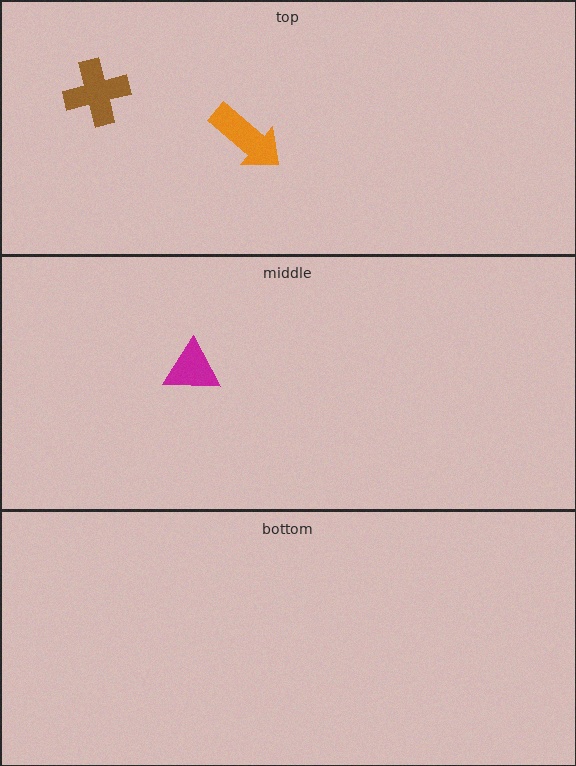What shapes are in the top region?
The orange arrow, the brown cross.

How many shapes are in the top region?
2.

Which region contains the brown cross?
The top region.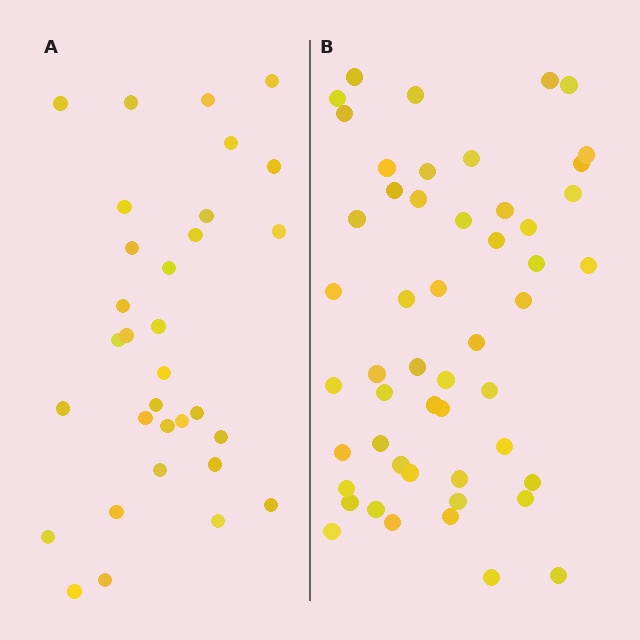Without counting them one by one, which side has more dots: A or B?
Region B (the right region) has more dots.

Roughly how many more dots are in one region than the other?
Region B has approximately 20 more dots than region A.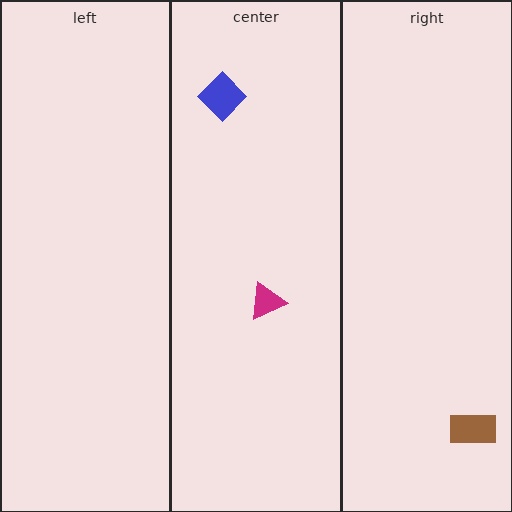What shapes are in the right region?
The brown rectangle.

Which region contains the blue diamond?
The center region.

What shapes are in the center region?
The magenta triangle, the blue diamond.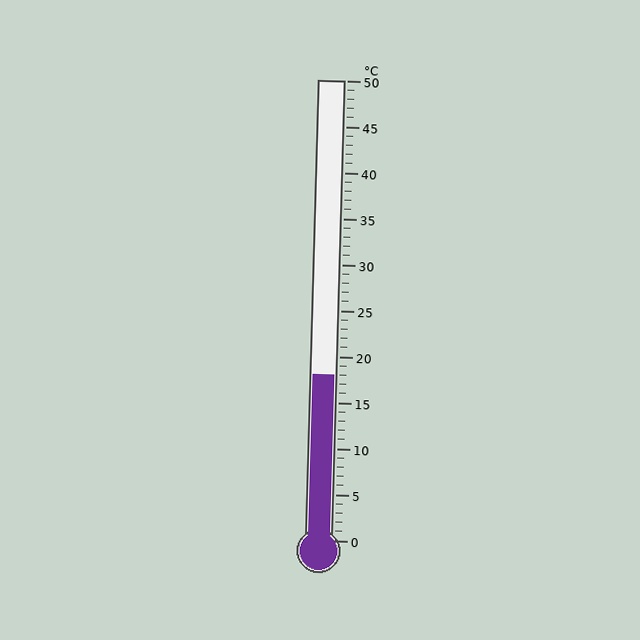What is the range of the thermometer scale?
The thermometer scale ranges from 0°C to 50°C.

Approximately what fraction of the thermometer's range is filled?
The thermometer is filled to approximately 35% of its range.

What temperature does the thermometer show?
The thermometer shows approximately 18°C.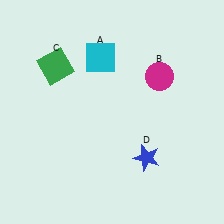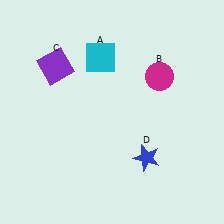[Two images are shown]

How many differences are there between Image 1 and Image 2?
There is 1 difference between the two images.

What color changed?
The square (C) changed from green in Image 1 to purple in Image 2.